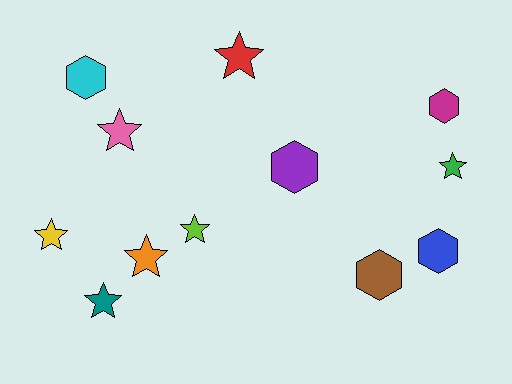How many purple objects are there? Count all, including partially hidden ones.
There is 1 purple object.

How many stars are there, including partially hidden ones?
There are 7 stars.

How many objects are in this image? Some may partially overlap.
There are 12 objects.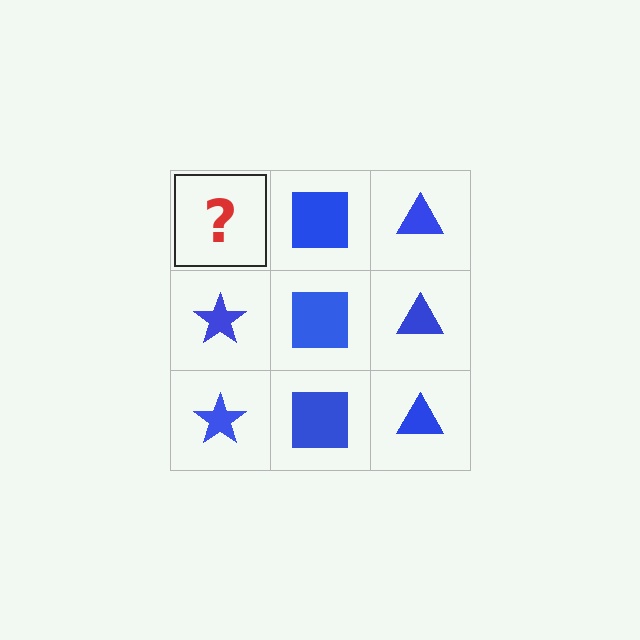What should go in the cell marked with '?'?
The missing cell should contain a blue star.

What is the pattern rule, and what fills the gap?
The rule is that each column has a consistent shape. The gap should be filled with a blue star.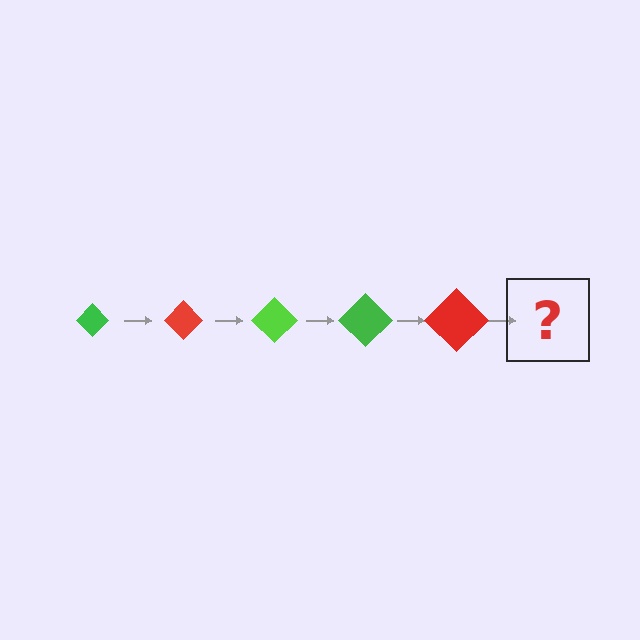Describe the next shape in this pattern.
It should be a lime diamond, larger than the previous one.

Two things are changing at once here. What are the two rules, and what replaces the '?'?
The two rules are that the diamond grows larger each step and the color cycles through green, red, and lime. The '?' should be a lime diamond, larger than the previous one.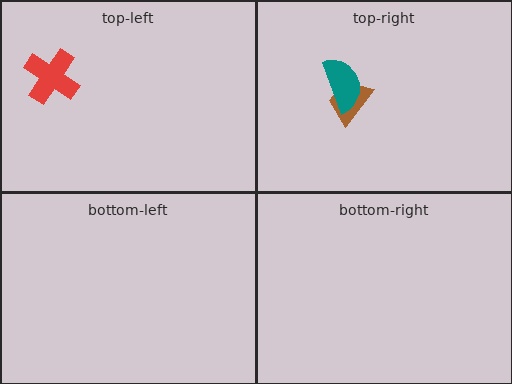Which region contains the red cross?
The top-left region.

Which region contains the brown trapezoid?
The top-right region.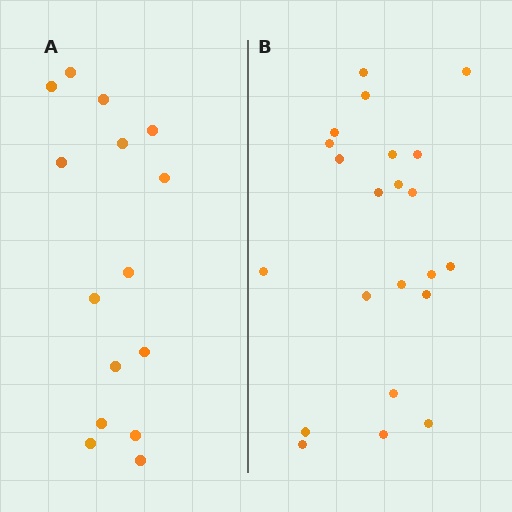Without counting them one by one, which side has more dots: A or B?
Region B (the right region) has more dots.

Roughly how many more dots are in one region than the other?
Region B has roughly 8 or so more dots than region A.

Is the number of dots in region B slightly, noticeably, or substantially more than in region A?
Region B has substantially more. The ratio is roughly 1.5 to 1.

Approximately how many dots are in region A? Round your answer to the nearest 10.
About 20 dots. (The exact count is 15, which rounds to 20.)